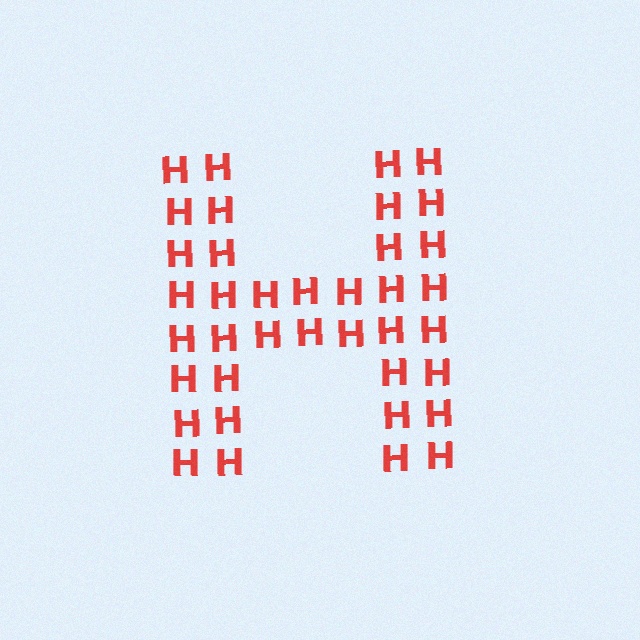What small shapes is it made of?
It is made of small letter H's.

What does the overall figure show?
The overall figure shows the letter H.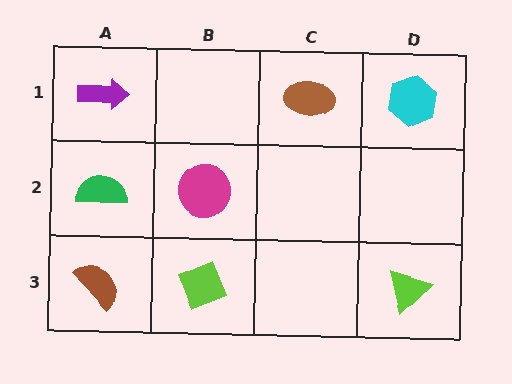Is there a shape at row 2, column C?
No, that cell is empty.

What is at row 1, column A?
A purple arrow.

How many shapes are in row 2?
2 shapes.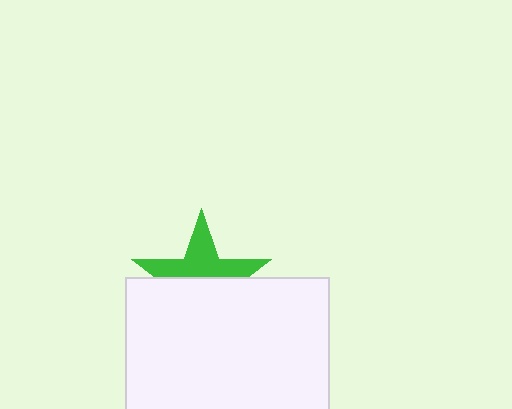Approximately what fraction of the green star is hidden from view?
Roughly 53% of the green star is hidden behind the white rectangle.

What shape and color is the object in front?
The object in front is a white rectangle.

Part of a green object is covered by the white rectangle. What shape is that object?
It is a star.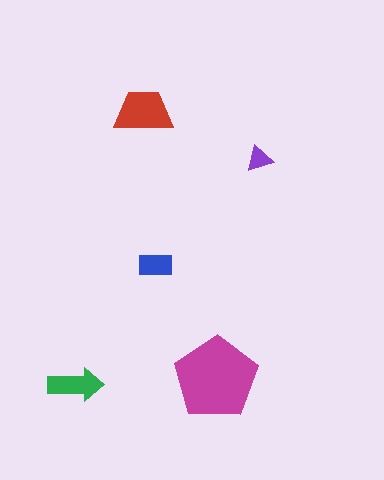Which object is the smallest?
The purple triangle.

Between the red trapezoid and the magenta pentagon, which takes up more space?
The magenta pentagon.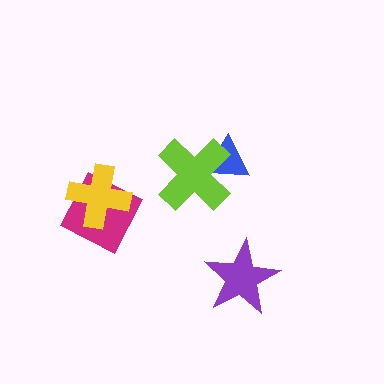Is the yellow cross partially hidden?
No, no other shape covers it.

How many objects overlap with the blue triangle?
1 object overlaps with the blue triangle.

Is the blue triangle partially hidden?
Yes, it is partially covered by another shape.